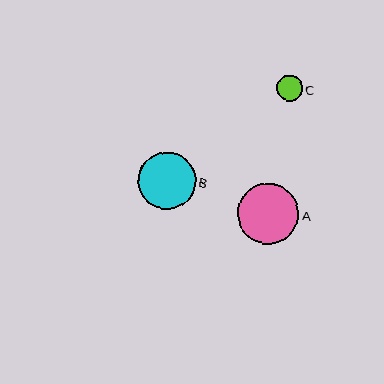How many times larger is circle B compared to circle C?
Circle B is approximately 2.2 times the size of circle C.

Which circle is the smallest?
Circle C is the smallest with a size of approximately 26 pixels.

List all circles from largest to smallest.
From largest to smallest: A, B, C.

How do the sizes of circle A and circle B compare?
Circle A and circle B are approximately the same size.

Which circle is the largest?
Circle A is the largest with a size of approximately 61 pixels.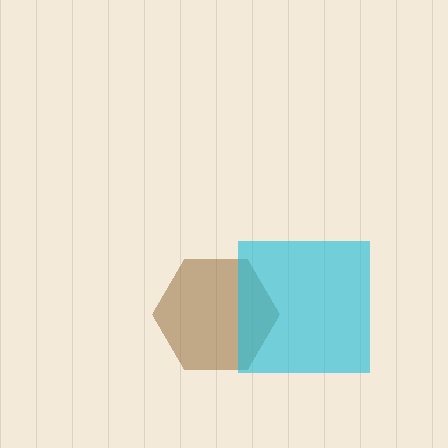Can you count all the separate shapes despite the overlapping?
Yes, there are 2 separate shapes.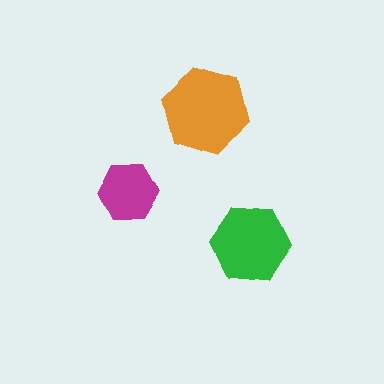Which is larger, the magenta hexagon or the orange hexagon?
The orange one.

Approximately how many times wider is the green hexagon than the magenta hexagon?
About 1.5 times wider.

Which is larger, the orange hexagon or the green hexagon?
The orange one.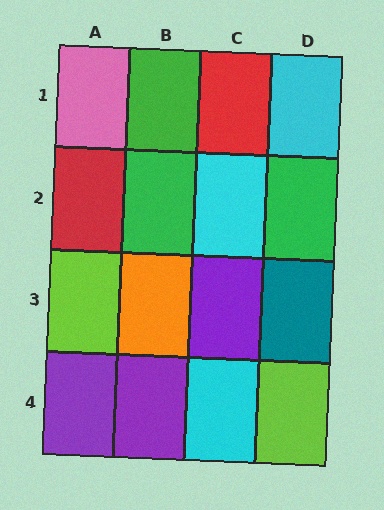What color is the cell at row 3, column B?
Orange.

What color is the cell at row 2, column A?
Red.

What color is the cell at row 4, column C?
Cyan.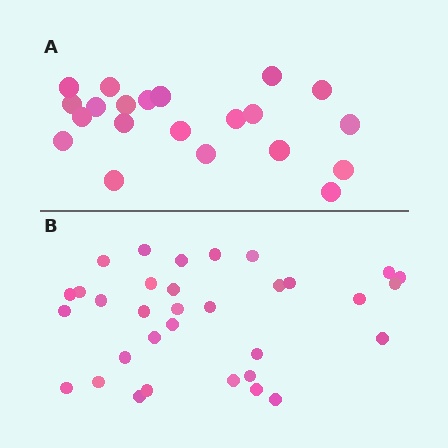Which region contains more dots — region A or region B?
Region B (the bottom region) has more dots.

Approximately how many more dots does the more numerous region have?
Region B has roughly 12 or so more dots than region A.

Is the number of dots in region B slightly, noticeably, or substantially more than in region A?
Region B has substantially more. The ratio is roughly 1.6 to 1.